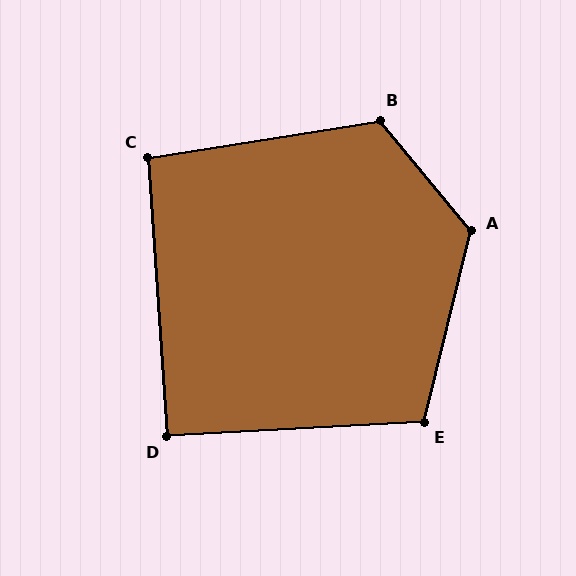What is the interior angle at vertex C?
Approximately 95 degrees (obtuse).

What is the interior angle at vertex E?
Approximately 107 degrees (obtuse).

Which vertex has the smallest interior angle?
D, at approximately 91 degrees.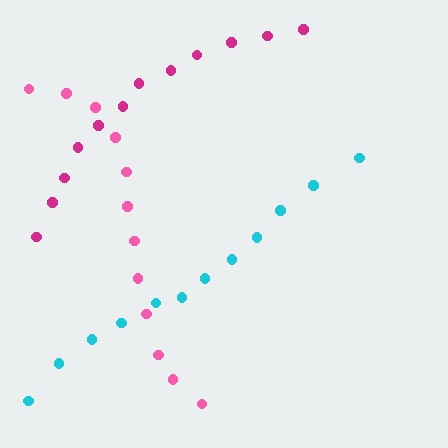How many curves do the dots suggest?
There are 3 distinct paths.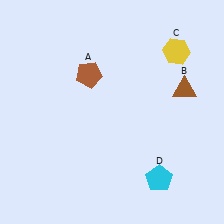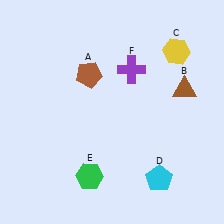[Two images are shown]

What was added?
A green hexagon (E), a purple cross (F) were added in Image 2.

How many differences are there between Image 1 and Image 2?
There are 2 differences between the two images.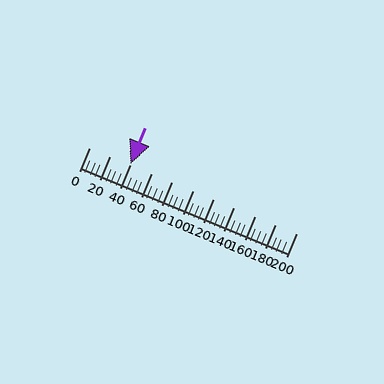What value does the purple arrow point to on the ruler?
The purple arrow points to approximately 40.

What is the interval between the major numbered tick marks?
The major tick marks are spaced 20 units apart.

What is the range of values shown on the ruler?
The ruler shows values from 0 to 200.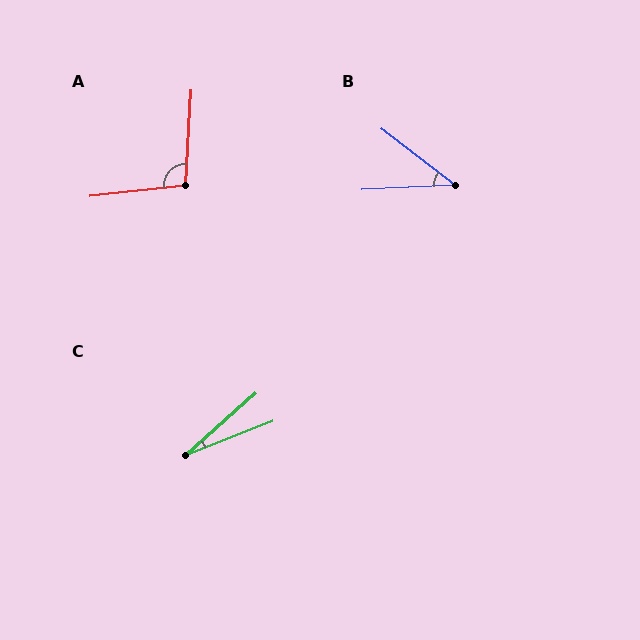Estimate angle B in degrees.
Approximately 40 degrees.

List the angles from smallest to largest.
C (20°), B (40°), A (100°).